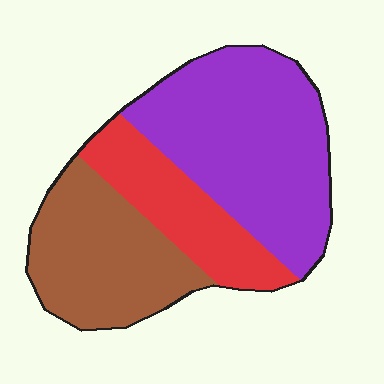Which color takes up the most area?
Purple, at roughly 45%.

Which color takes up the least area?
Red, at roughly 20%.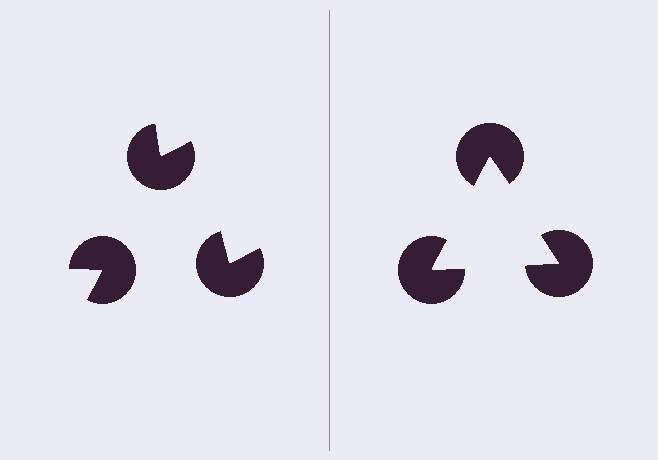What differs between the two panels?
The pac-man discs are positioned identically on both sides; only the wedge orientations differ. On the right they align to a triangle; on the left they are misaligned.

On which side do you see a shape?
An illusory triangle appears on the right side. On the left side the wedge cuts are rotated, so no coherent shape forms.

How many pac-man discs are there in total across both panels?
6 — 3 on each side.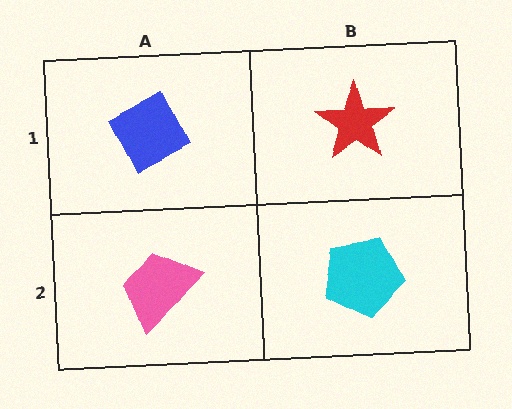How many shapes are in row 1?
2 shapes.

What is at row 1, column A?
A blue diamond.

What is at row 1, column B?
A red star.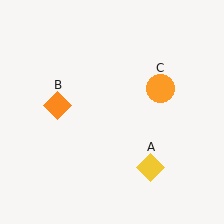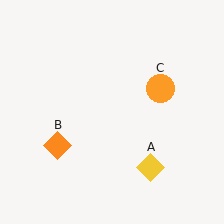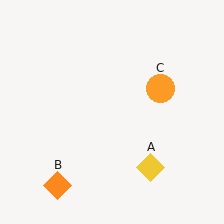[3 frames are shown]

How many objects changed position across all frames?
1 object changed position: orange diamond (object B).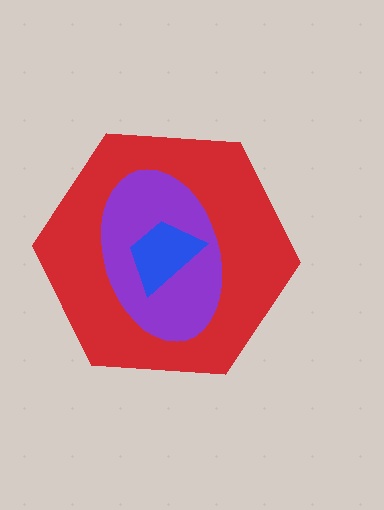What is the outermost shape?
The red hexagon.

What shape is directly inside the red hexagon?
The purple ellipse.